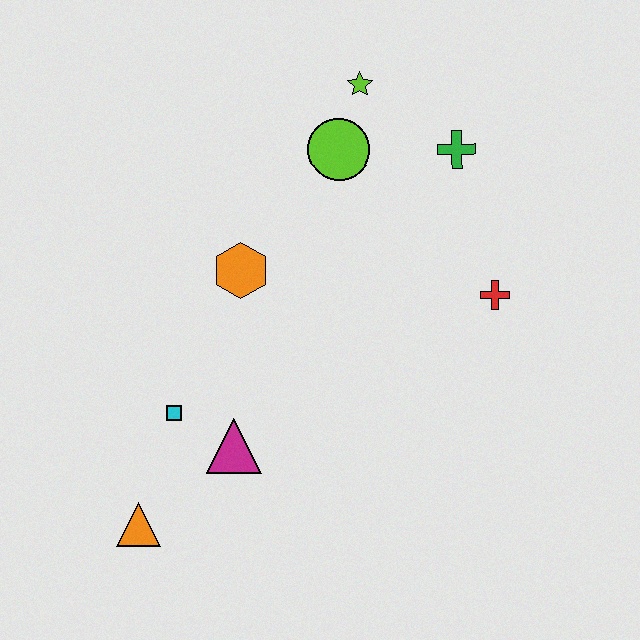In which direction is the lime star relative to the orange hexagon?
The lime star is above the orange hexagon.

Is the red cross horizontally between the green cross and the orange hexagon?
No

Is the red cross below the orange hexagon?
Yes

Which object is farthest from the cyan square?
The green cross is farthest from the cyan square.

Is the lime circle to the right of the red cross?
No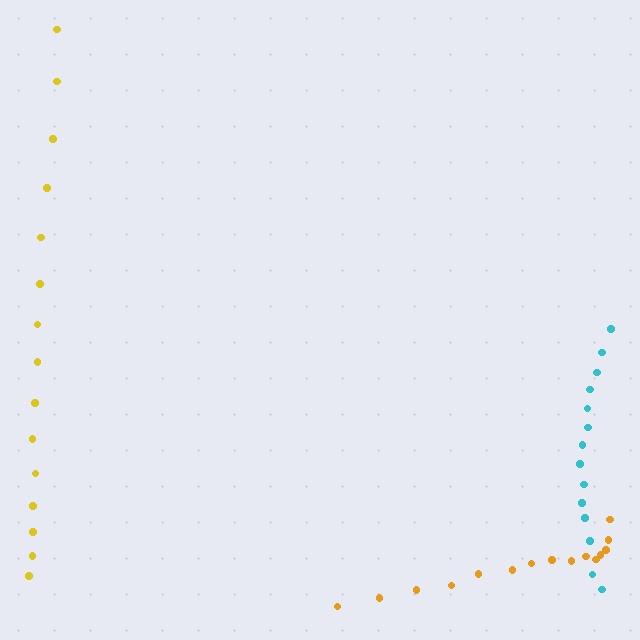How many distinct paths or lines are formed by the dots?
There are 3 distinct paths.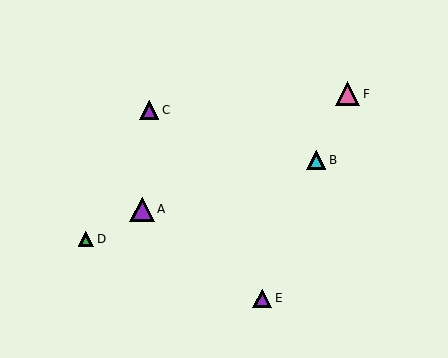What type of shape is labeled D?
Shape D is a green triangle.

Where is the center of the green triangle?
The center of the green triangle is at (86, 239).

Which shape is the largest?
The purple triangle (labeled A) is the largest.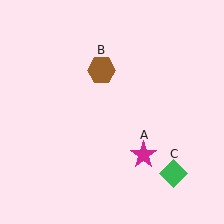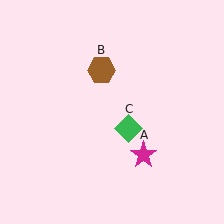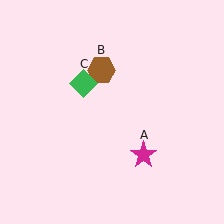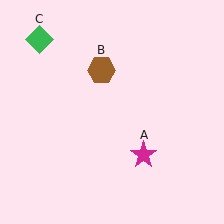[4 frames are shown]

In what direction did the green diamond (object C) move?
The green diamond (object C) moved up and to the left.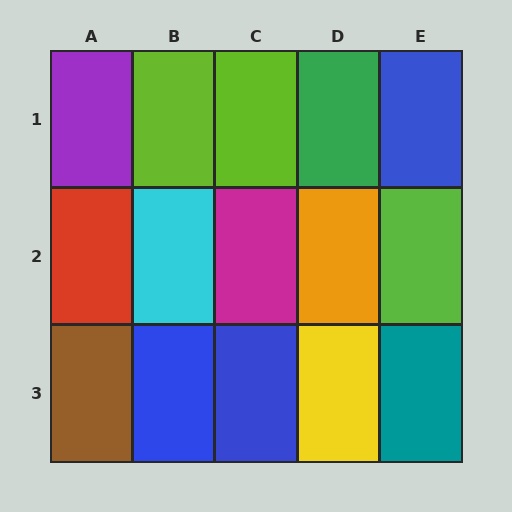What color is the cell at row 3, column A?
Brown.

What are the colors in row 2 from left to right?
Red, cyan, magenta, orange, lime.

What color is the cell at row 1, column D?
Green.